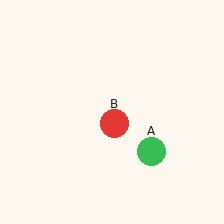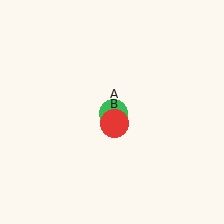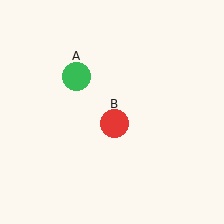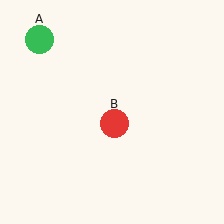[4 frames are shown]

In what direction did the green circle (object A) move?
The green circle (object A) moved up and to the left.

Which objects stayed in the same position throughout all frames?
Red circle (object B) remained stationary.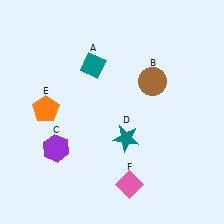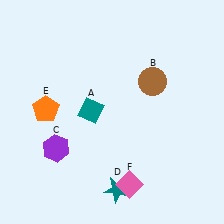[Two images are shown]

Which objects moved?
The objects that moved are: the teal diamond (A), the teal star (D).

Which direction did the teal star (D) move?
The teal star (D) moved down.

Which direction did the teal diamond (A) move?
The teal diamond (A) moved down.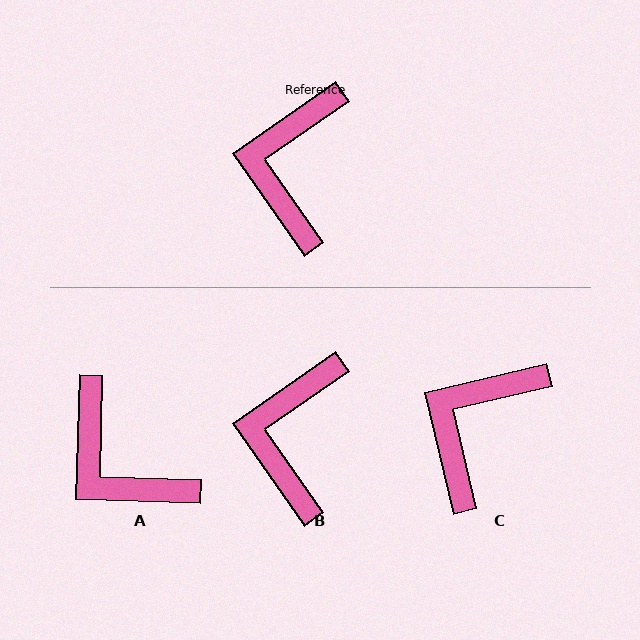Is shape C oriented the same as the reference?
No, it is off by about 22 degrees.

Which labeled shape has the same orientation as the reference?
B.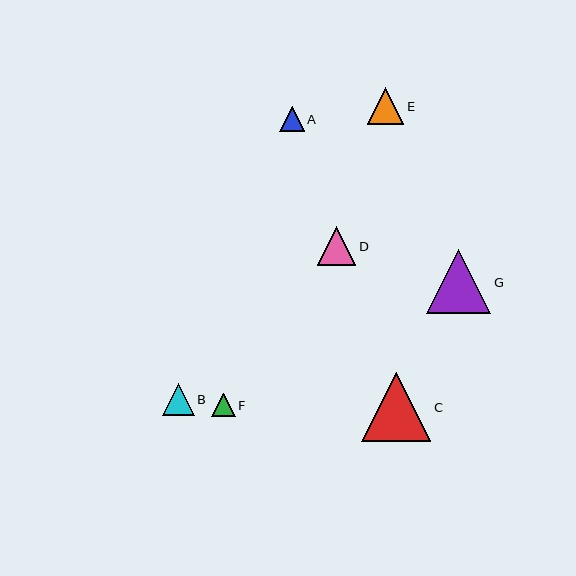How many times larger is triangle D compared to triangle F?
Triangle D is approximately 1.6 times the size of triangle F.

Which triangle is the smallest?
Triangle F is the smallest with a size of approximately 24 pixels.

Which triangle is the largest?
Triangle C is the largest with a size of approximately 69 pixels.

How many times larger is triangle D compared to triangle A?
Triangle D is approximately 1.6 times the size of triangle A.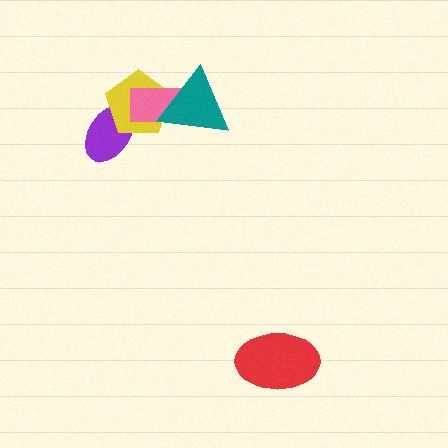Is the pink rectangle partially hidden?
Yes, it is partially covered by another shape.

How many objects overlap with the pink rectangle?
2 objects overlap with the pink rectangle.